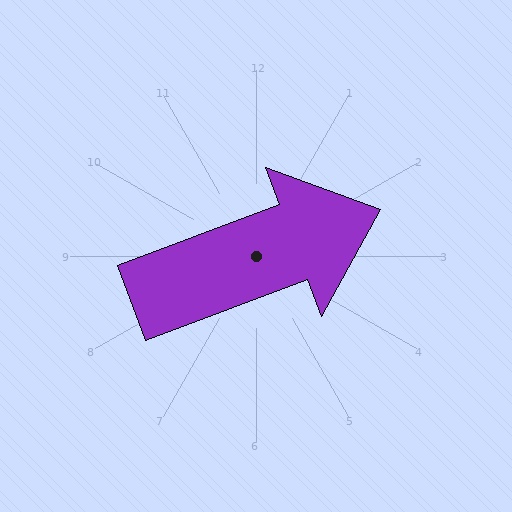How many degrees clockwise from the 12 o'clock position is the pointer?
Approximately 69 degrees.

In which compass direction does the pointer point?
East.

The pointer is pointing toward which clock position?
Roughly 2 o'clock.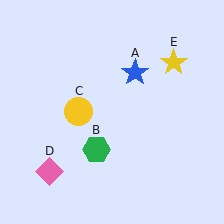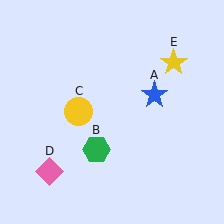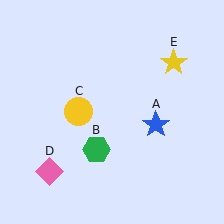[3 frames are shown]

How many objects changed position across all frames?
1 object changed position: blue star (object A).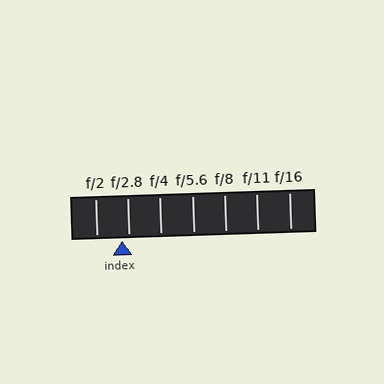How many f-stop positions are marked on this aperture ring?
There are 7 f-stop positions marked.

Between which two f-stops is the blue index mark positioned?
The index mark is between f/2 and f/2.8.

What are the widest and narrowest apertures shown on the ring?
The widest aperture shown is f/2 and the narrowest is f/16.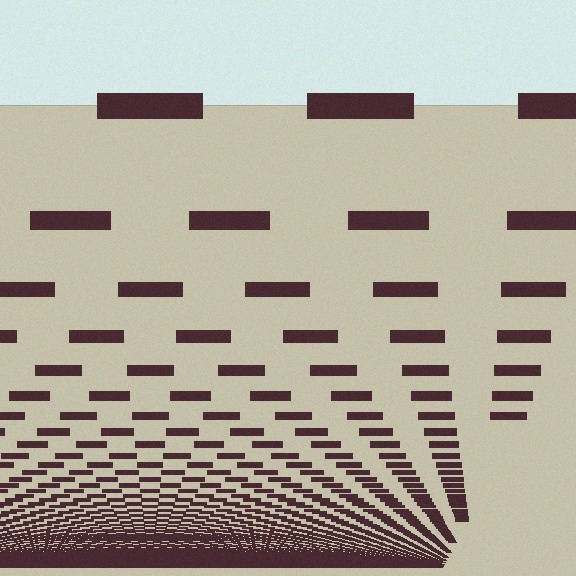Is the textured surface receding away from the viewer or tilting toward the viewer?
The surface appears to tilt toward the viewer. Texture elements get larger and sparser toward the top.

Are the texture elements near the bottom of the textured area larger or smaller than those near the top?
Smaller. The gradient is inverted — elements near the bottom are smaller and denser.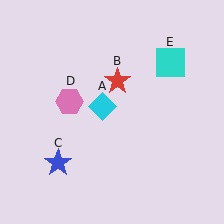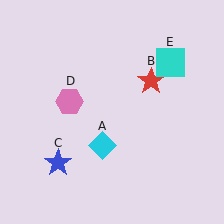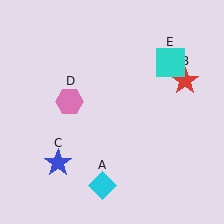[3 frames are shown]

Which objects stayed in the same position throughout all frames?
Blue star (object C) and pink hexagon (object D) and cyan square (object E) remained stationary.